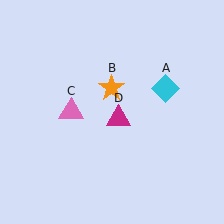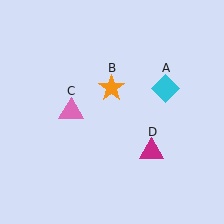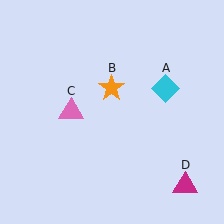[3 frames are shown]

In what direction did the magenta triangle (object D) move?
The magenta triangle (object D) moved down and to the right.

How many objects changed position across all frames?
1 object changed position: magenta triangle (object D).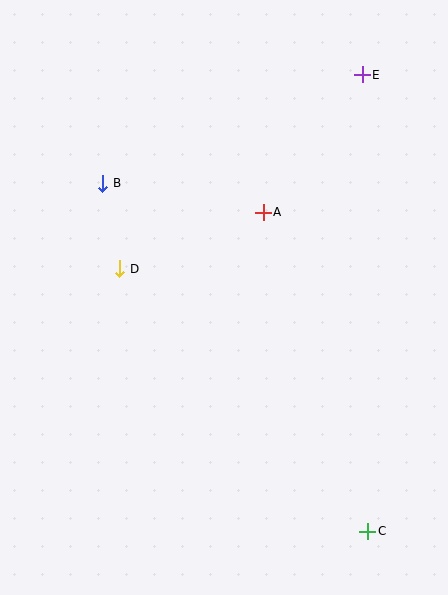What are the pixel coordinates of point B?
Point B is at (103, 183).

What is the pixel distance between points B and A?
The distance between B and A is 163 pixels.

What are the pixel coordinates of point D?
Point D is at (120, 269).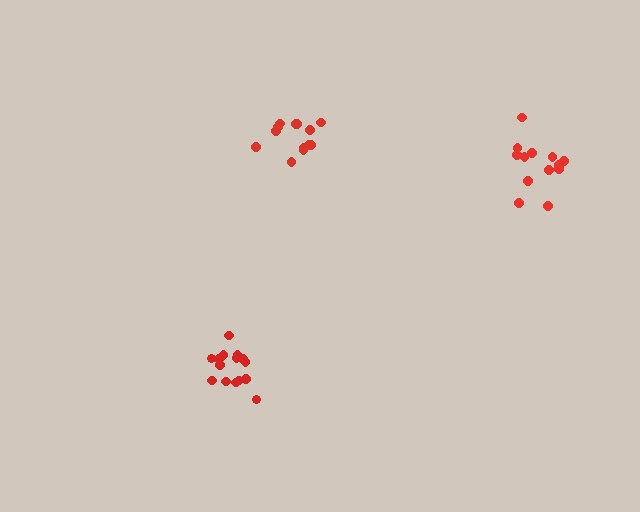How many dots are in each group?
Group 1: 13 dots, Group 2: 15 dots, Group 3: 13 dots (41 total).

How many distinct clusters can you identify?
There are 3 distinct clusters.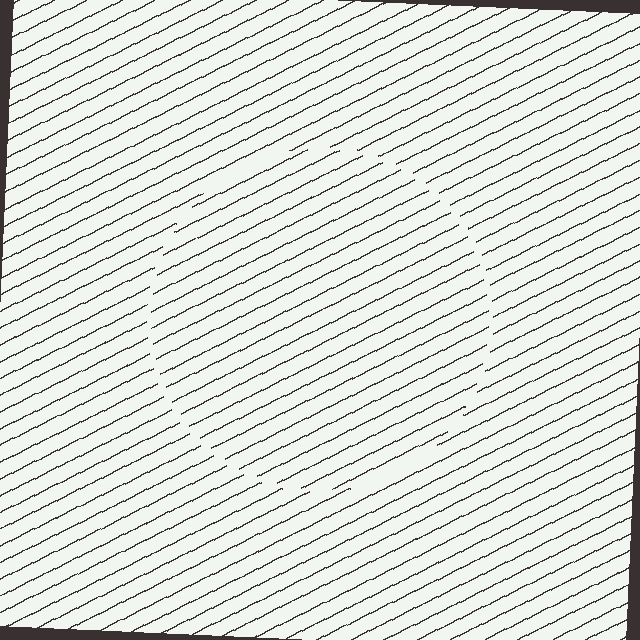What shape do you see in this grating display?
An illusory circle. The interior of the shape contains the same grating, shifted by half a period — the contour is defined by the phase discontinuity where line-ends from the inner and outer gratings abut.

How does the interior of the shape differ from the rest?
The interior of the shape contains the same grating, shifted by half a period — the contour is defined by the phase discontinuity where line-ends from the inner and outer gratings abut.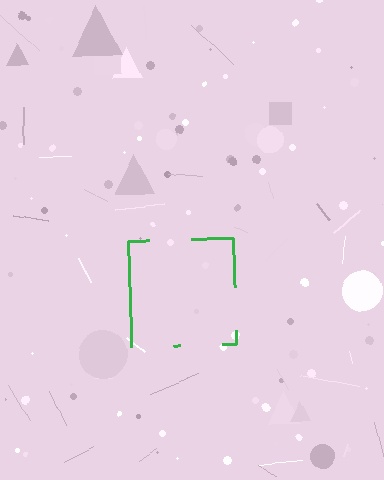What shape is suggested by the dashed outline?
The dashed outline suggests a square.